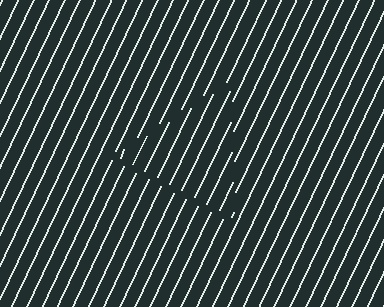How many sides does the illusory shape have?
3 sides — the line-ends trace a triangle.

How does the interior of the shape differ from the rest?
The interior of the shape contains the same grating, shifted by half a period — the contour is defined by the phase discontinuity where line-ends from the inner and outer gratings abut.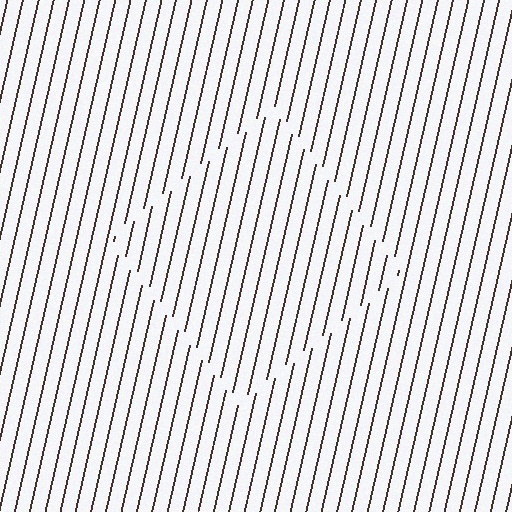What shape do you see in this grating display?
An illusory square. The interior of the shape contains the same grating, shifted by half a period — the contour is defined by the phase discontinuity where line-ends from the inner and outer gratings abut.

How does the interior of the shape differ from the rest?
The interior of the shape contains the same grating, shifted by half a period — the contour is defined by the phase discontinuity where line-ends from the inner and outer gratings abut.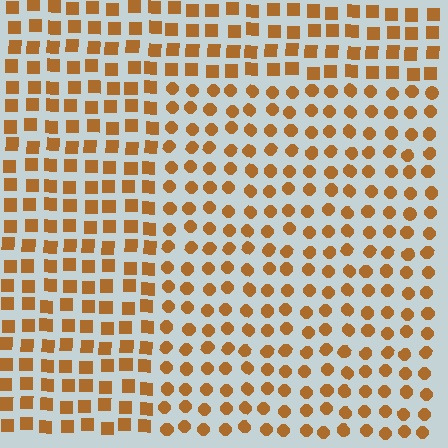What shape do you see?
I see a rectangle.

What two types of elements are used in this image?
The image uses circles inside the rectangle region and squares outside it.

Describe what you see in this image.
The image is filled with small brown elements arranged in a uniform grid. A rectangle-shaped region contains circles, while the surrounding area contains squares. The boundary is defined purely by the change in element shape.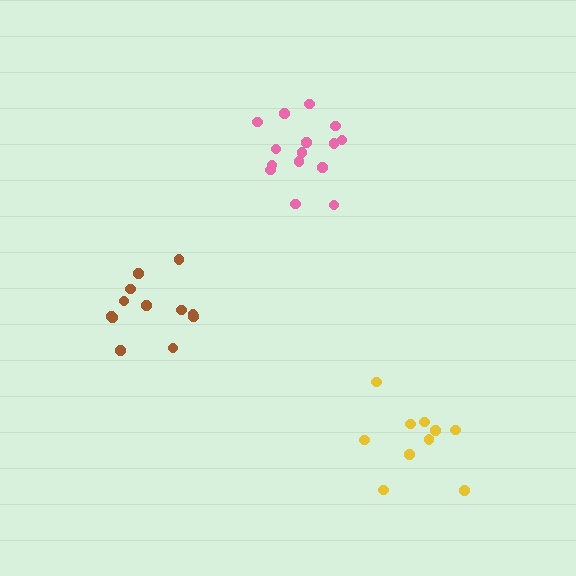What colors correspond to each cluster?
The clusters are colored: brown, yellow, pink.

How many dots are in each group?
Group 1: 12 dots, Group 2: 10 dots, Group 3: 15 dots (37 total).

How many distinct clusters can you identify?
There are 3 distinct clusters.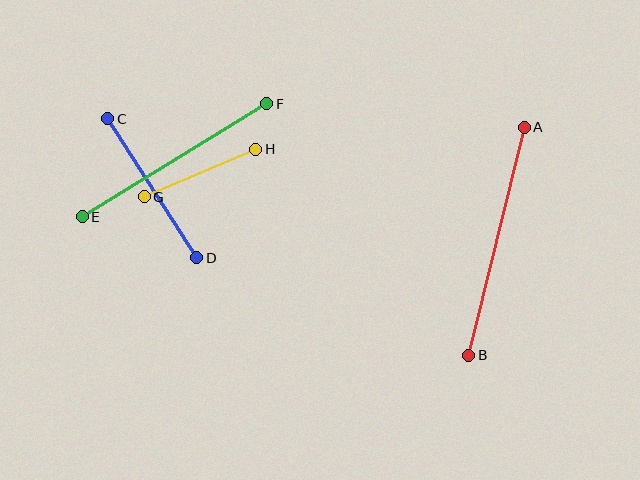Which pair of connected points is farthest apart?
Points A and B are farthest apart.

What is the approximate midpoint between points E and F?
The midpoint is at approximately (175, 160) pixels.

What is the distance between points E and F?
The distance is approximately 217 pixels.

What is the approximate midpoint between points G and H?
The midpoint is at approximately (200, 173) pixels.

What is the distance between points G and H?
The distance is approximately 121 pixels.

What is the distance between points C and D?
The distance is approximately 165 pixels.